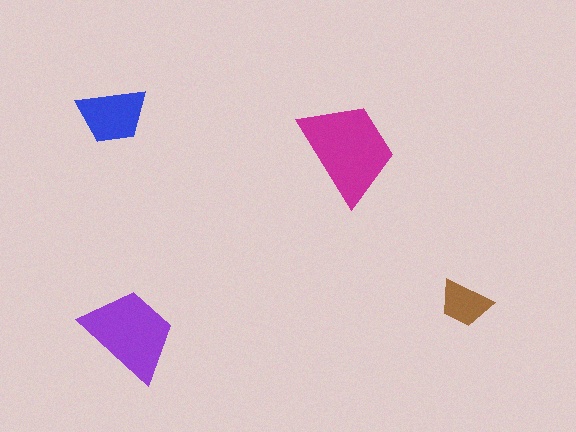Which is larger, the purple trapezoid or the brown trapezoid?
The purple one.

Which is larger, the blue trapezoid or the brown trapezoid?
The blue one.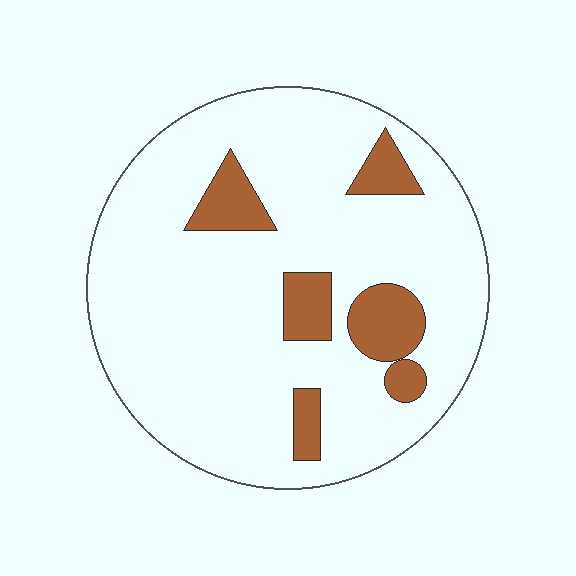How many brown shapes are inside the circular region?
6.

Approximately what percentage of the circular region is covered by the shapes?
Approximately 15%.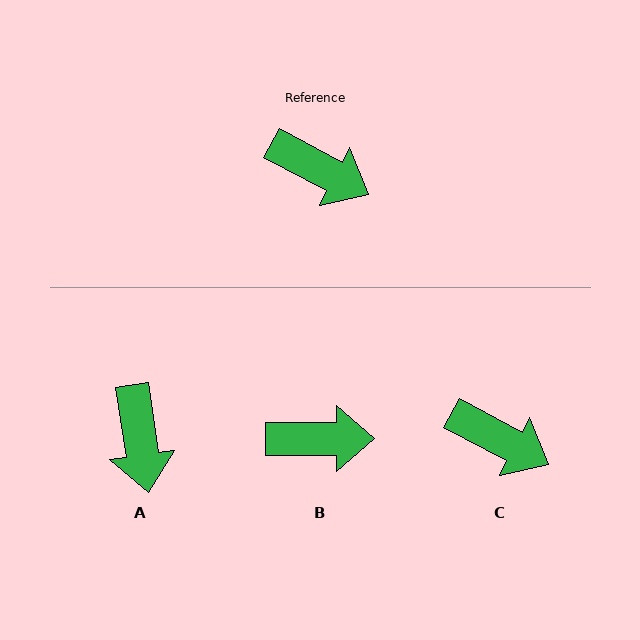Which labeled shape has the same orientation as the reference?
C.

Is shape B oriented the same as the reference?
No, it is off by about 28 degrees.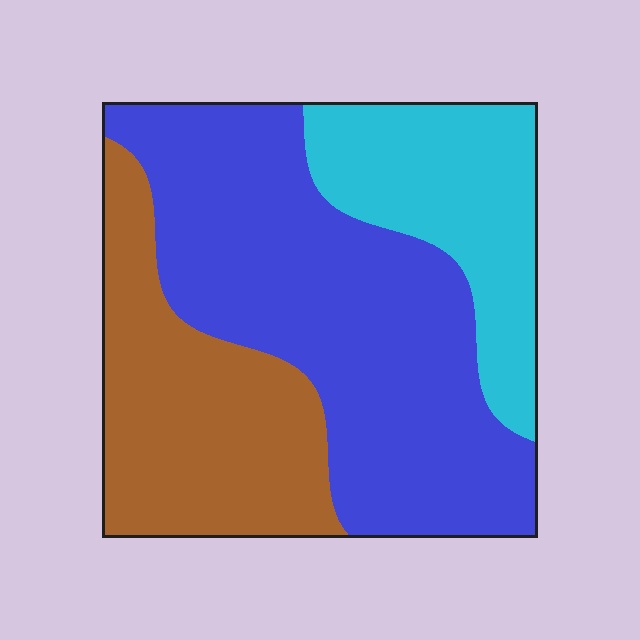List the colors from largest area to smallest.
From largest to smallest: blue, brown, cyan.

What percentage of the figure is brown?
Brown takes up between a quarter and a half of the figure.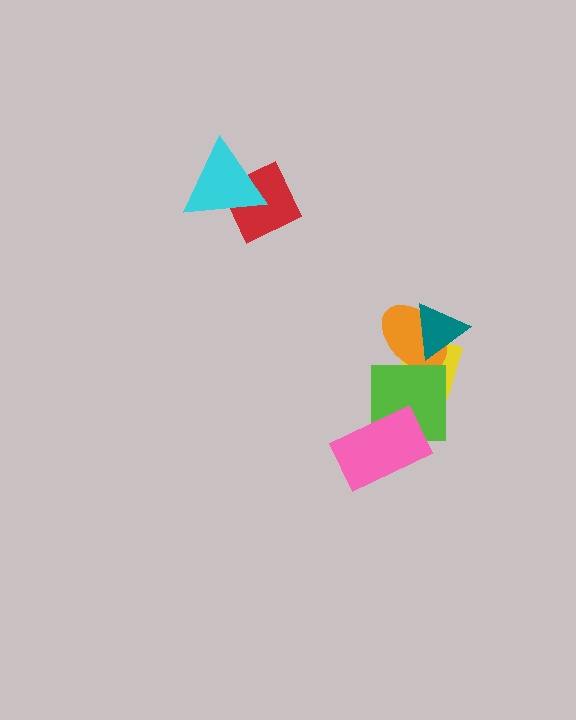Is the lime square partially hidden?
Yes, it is partially covered by another shape.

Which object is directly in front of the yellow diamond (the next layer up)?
The orange ellipse is directly in front of the yellow diamond.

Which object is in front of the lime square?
The pink rectangle is in front of the lime square.